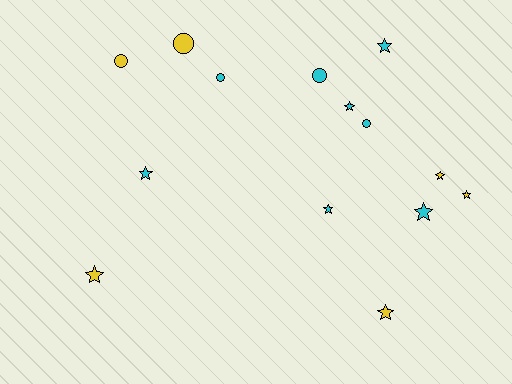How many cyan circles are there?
There are 3 cyan circles.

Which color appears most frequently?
Cyan, with 8 objects.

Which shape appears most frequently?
Star, with 9 objects.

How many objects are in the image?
There are 14 objects.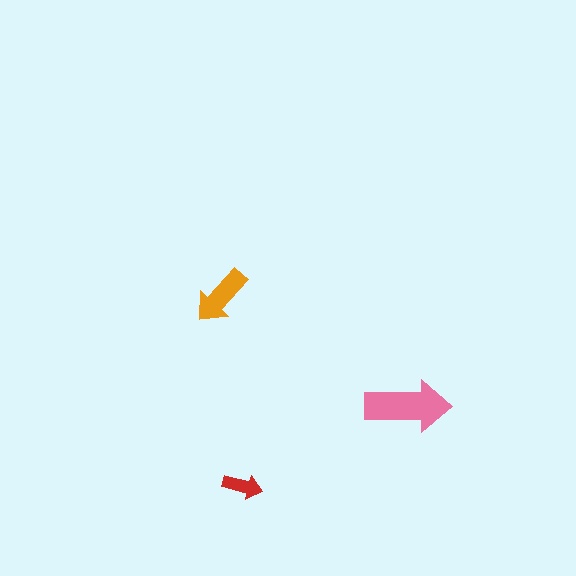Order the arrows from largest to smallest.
the pink one, the orange one, the red one.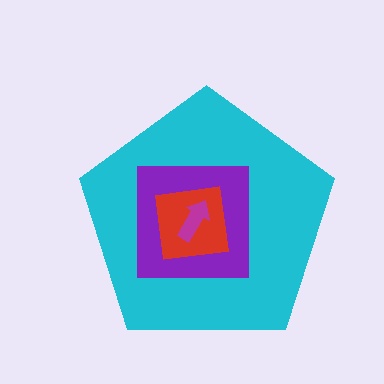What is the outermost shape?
The cyan pentagon.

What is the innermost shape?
The magenta arrow.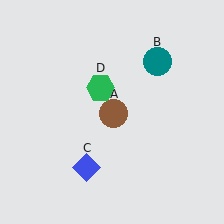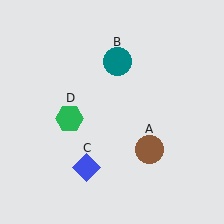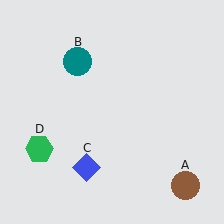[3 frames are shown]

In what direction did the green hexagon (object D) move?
The green hexagon (object D) moved down and to the left.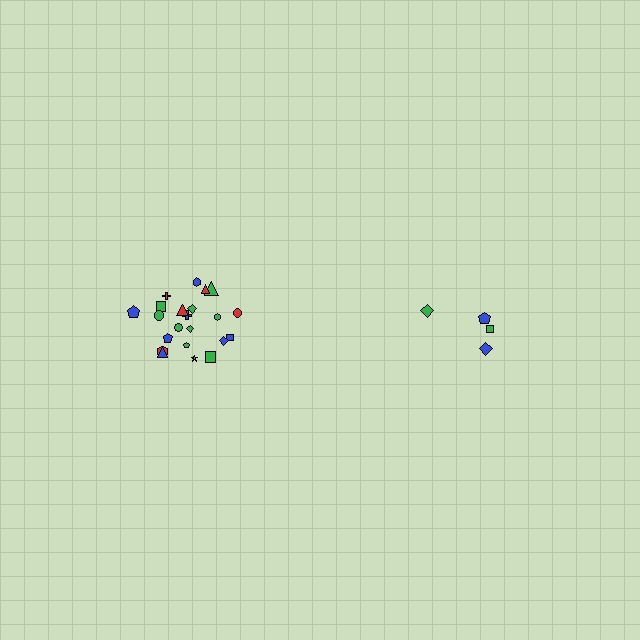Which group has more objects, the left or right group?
The left group.